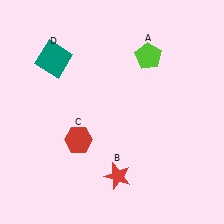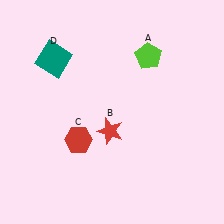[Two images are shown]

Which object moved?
The red star (B) moved up.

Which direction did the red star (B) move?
The red star (B) moved up.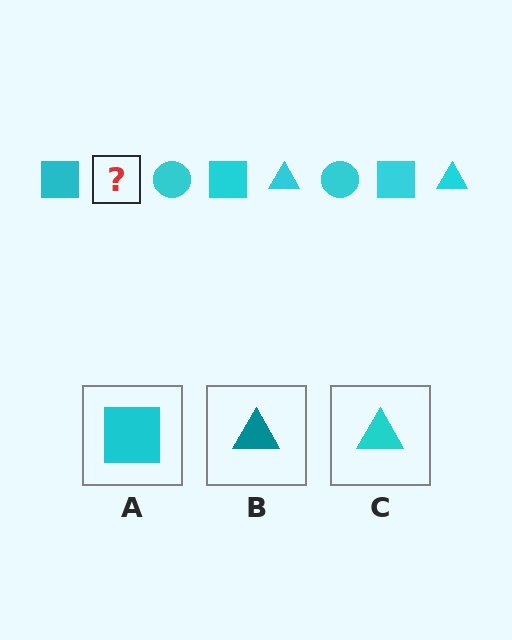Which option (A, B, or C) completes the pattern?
C.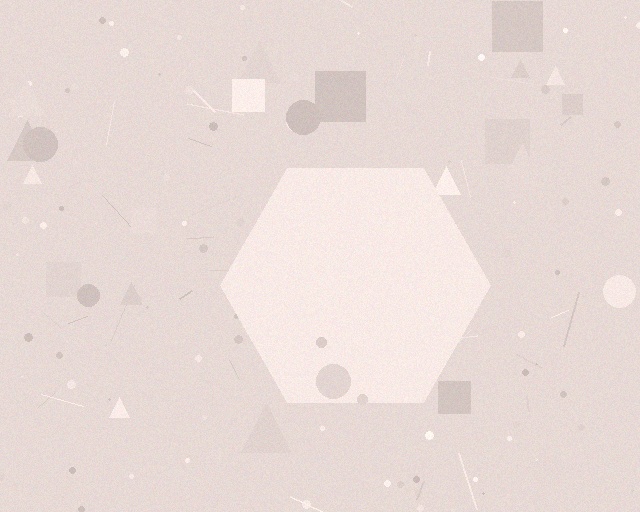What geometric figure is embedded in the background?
A hexagon is embedded in the background.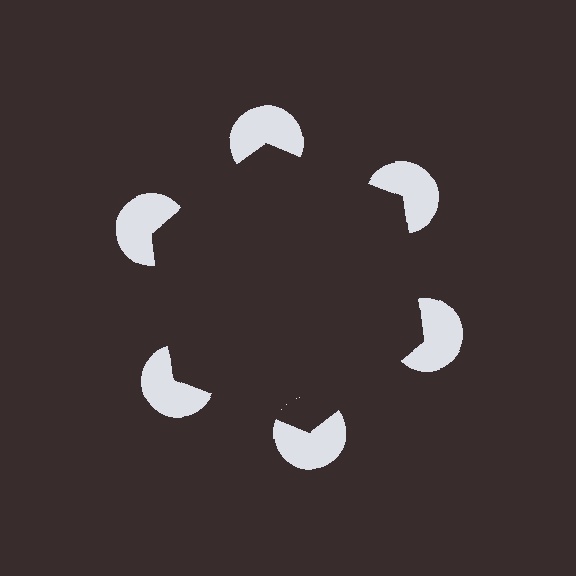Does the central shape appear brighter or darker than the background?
It typically appears slightly darker than the background, even though no actual brightness change is drawn.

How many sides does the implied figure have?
6 sides.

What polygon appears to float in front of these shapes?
An illusory hexagon — its edges are inferred from the aligned wedge cuts in the pac-man discs, not physically drawn.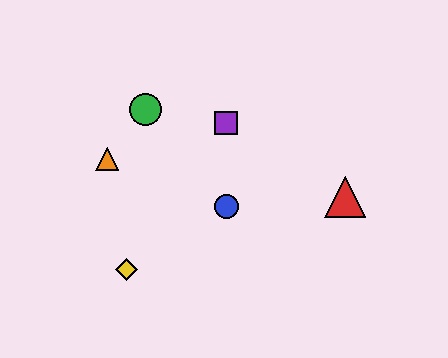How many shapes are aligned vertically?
2 shapes (the blue circle, the purple square) are aligned vertically.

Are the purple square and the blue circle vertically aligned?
Yes, both are at x≈226.